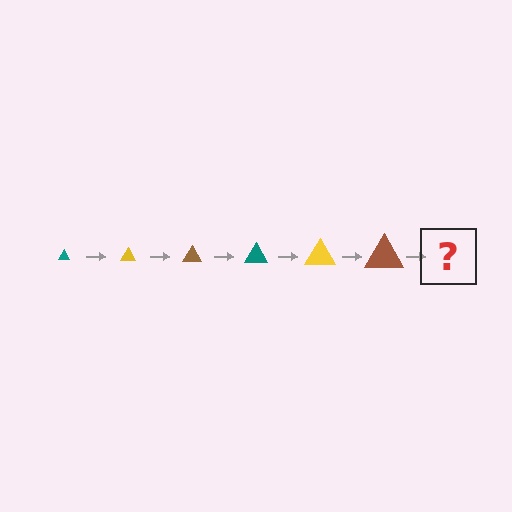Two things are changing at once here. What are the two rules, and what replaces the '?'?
The two rules are that the triangle grows larger each step and the color cycles through teal, yellow, and brown. The '?' should be a teal triangle, larger than the previous one.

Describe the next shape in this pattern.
It should be a teal triangle, larger than the previous one.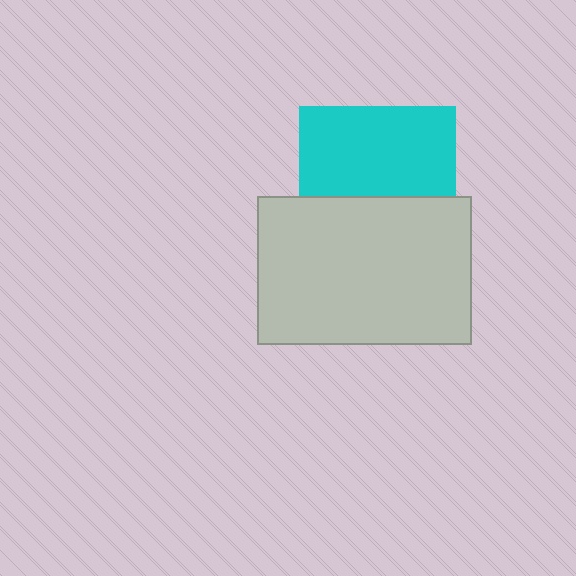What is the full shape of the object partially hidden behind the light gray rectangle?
The partially hidden object is a cyan square.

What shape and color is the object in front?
The object in front is a light gray rectangle.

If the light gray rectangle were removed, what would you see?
You would see the complete cyan square.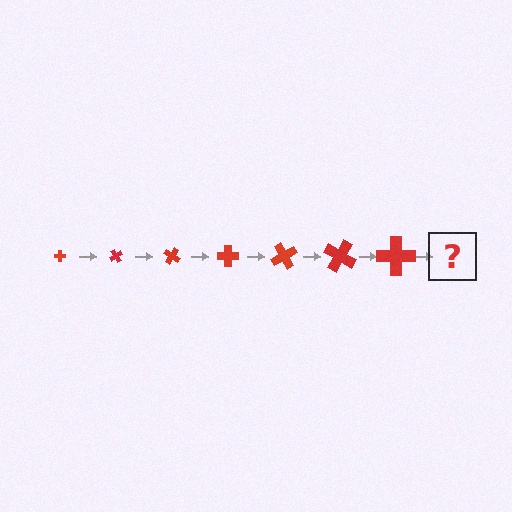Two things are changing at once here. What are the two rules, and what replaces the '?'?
The two rules are that the cross grows larger each step and it rotates 60 degrees each step. The '?' should be a cross, larger than the previous one and rotated 420 degrees from the start.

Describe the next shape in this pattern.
It should be a cross, larger than the previous one and rotated 420 degrees from the start.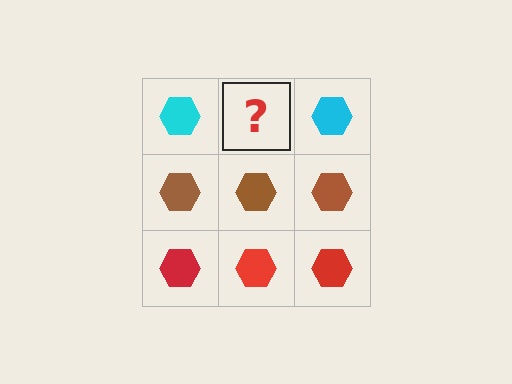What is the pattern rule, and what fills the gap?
The rule is that each row has a consistent color. The gap should be filled with a cyan hexagon.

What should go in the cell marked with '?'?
The missing cell should contain a cyan hexagon.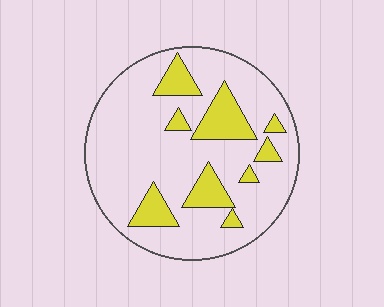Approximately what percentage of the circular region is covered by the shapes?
Approximately 20%.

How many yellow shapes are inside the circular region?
9.